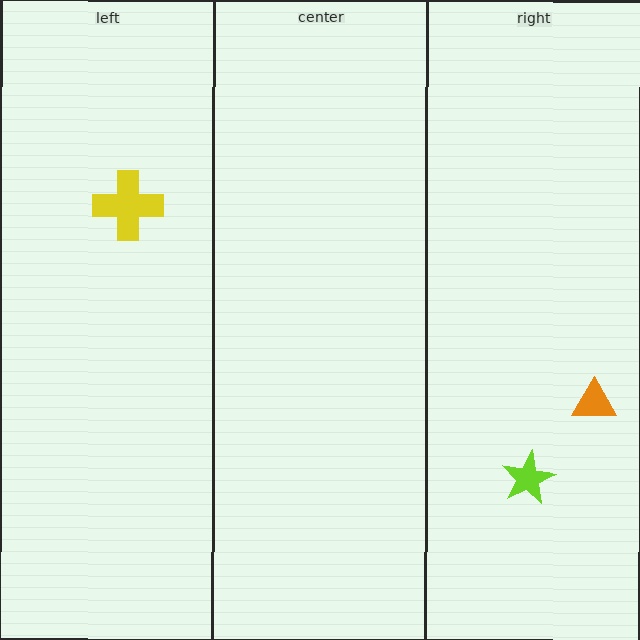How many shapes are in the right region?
2.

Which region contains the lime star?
The right region.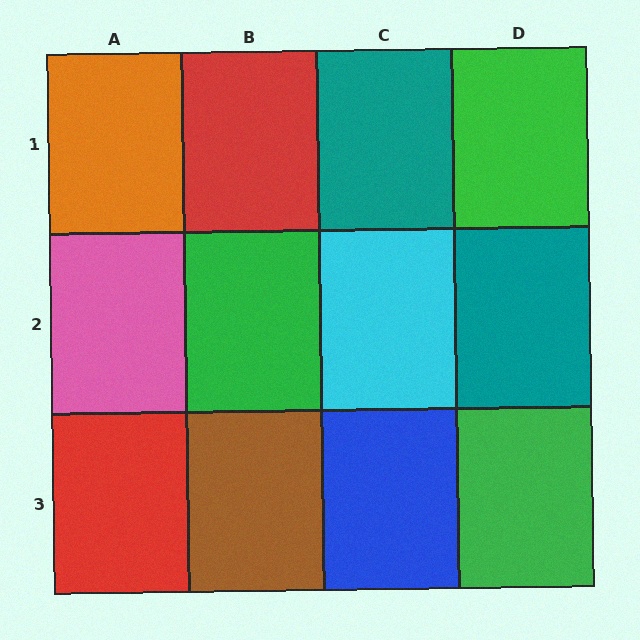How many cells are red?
2 cells are red.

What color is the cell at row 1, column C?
Teal.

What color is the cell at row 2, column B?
Green.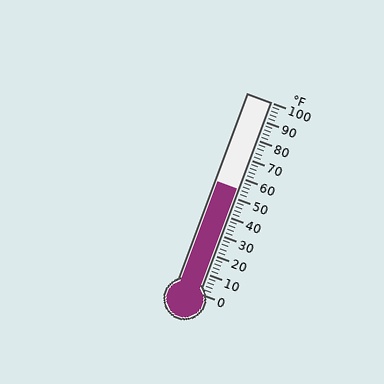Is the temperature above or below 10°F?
The temperature is above 10°F.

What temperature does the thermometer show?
The thermometer shows approximately 54°F.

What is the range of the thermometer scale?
The thermometer scale ranges from 0°F to 100°F.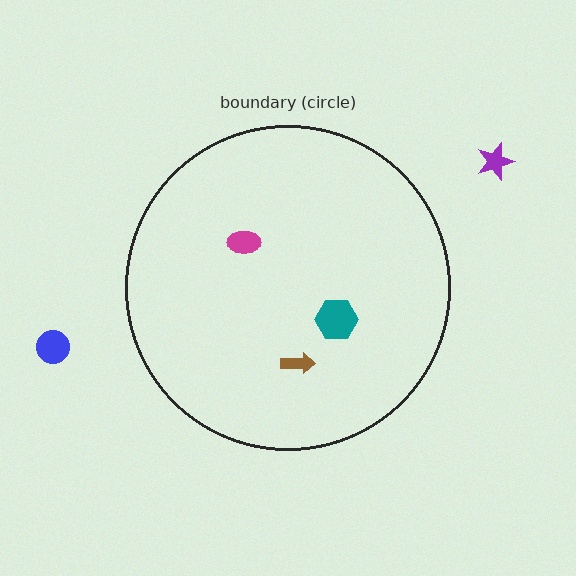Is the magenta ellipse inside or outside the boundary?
Inside.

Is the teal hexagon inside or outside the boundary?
Inside.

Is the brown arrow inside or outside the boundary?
Inside.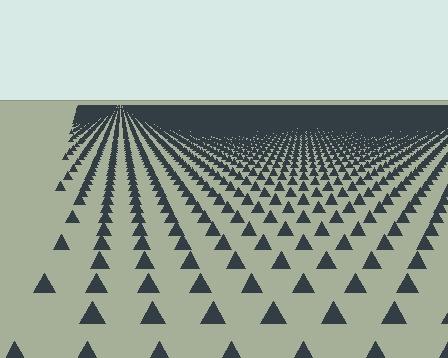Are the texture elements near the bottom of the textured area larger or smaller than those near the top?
Larger. Near the bottom, elements are closer to the viewer and appear at a bigger on-screen size.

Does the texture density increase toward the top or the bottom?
Density increases toward the top.